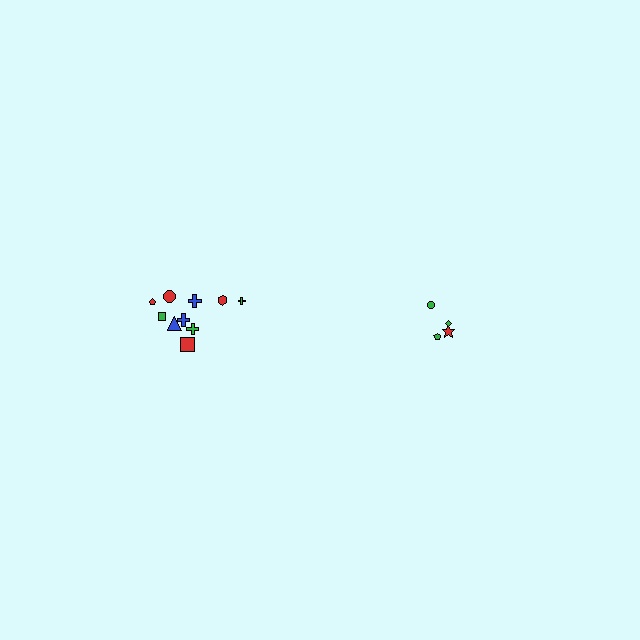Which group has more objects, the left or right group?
The left group.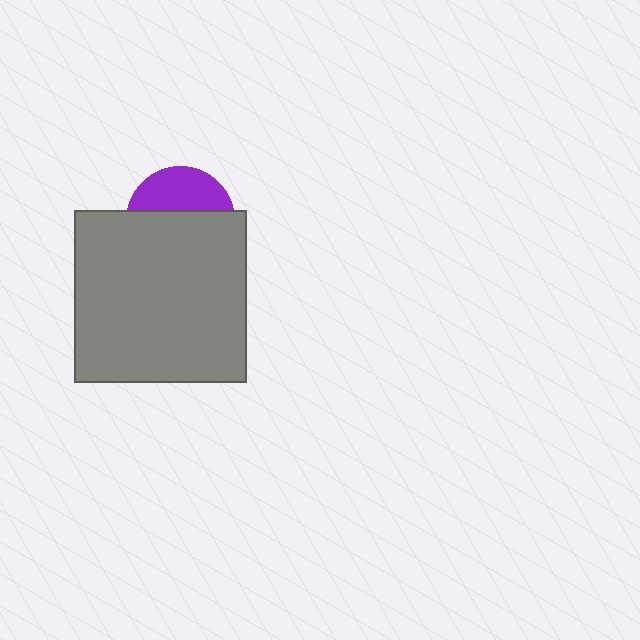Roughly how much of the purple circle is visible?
A small part of it is visible (roughly 37%).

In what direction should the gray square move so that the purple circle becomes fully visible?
The gray square should move down. That is the shortest direction to clear the overlap and leave the purple circle fully visible.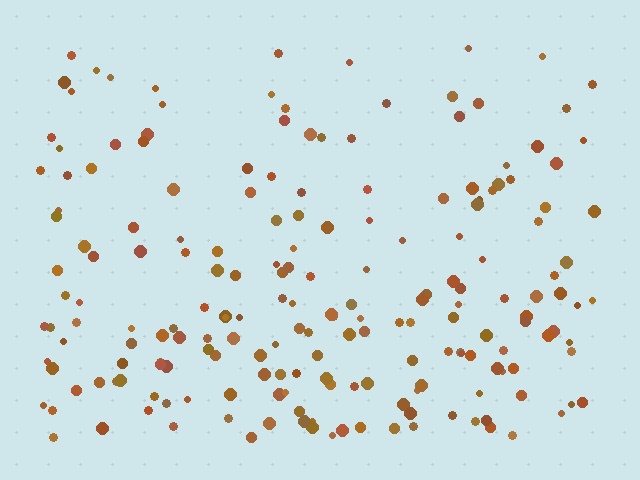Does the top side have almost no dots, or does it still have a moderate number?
Still a moderate number, just noticeably fewer than the bottom.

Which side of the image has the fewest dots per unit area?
The top.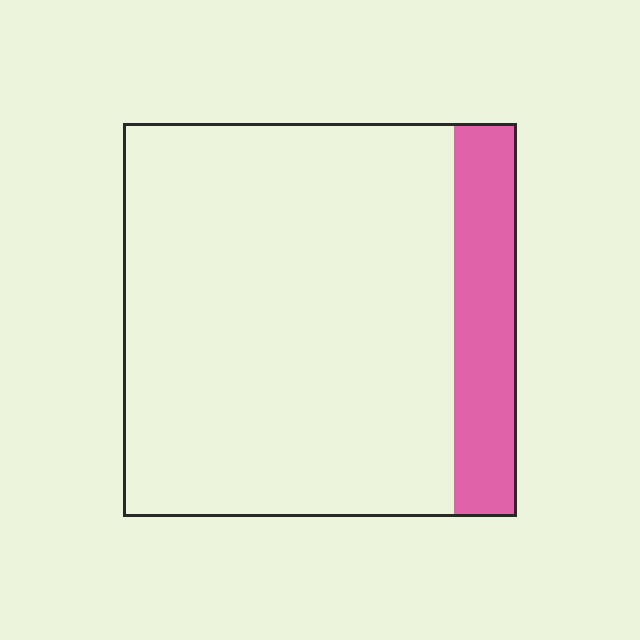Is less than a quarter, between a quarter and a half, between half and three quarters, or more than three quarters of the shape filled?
Less than a quarter.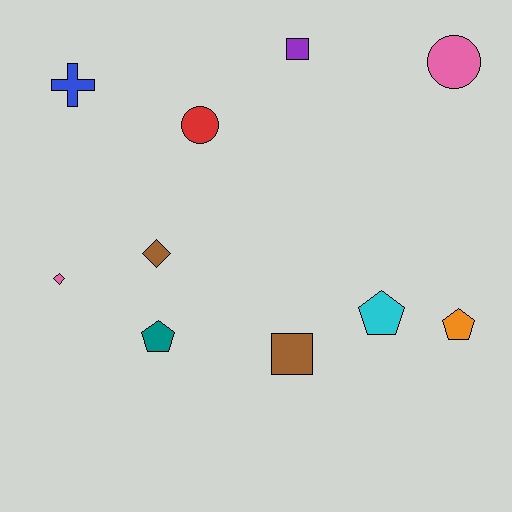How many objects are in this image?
There are 10 objects.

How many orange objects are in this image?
There is 1 orange object.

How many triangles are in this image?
There are no triangles.